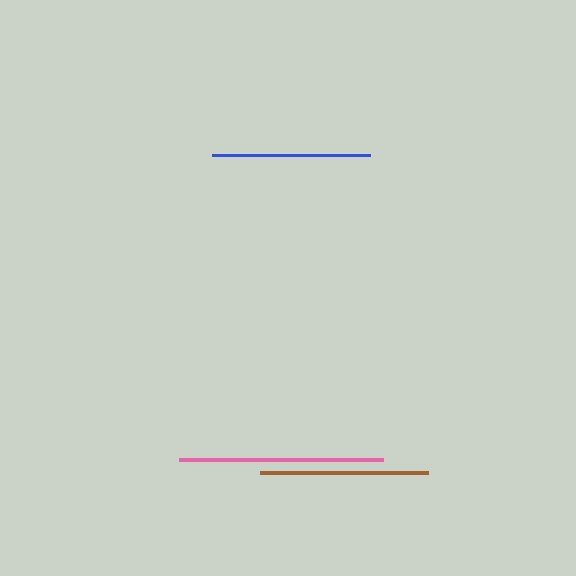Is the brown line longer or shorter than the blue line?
The brown line is longer than the blue line.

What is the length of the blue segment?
The blue segment is approximately 159 pixels long.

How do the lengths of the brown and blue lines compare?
The brown and blue lines are approximately the same length.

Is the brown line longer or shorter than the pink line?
The pink line is longer than the brown line.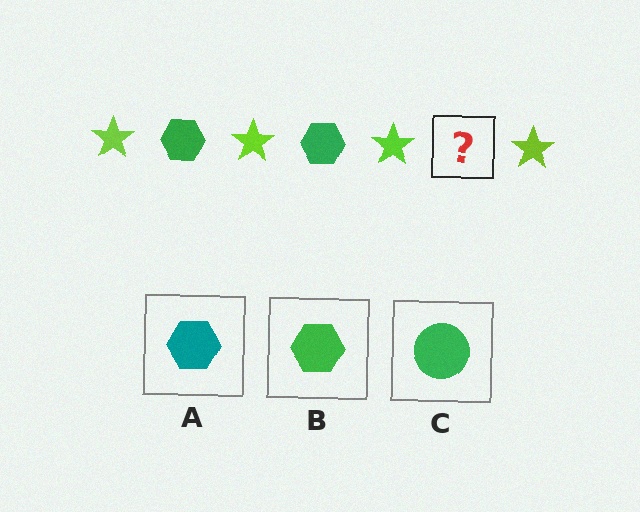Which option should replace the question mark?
Option B.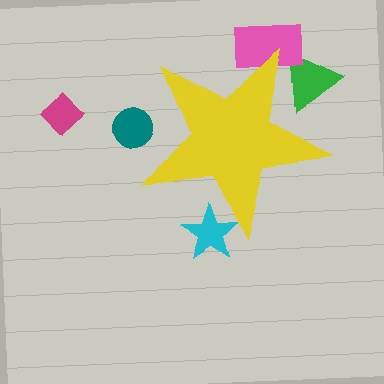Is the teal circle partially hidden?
Yes, the teal circle is partially hidden behind the yellow star.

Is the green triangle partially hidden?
Yes, the green triangle is partially hidden behind the yellow star.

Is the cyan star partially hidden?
Yes, the cyan star is partially hidden behind the yellow star.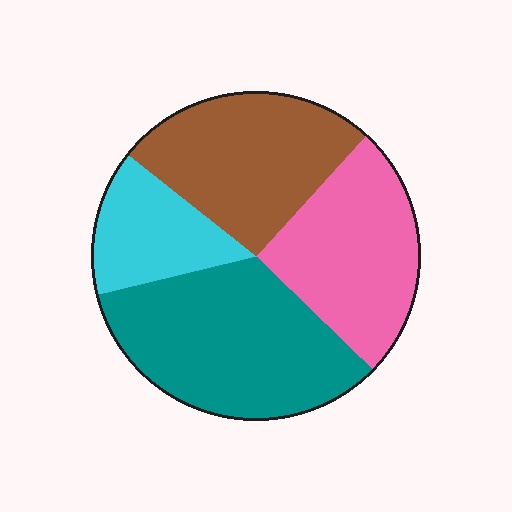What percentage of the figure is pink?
Pink takes up about one quarter (1/4) of the figure.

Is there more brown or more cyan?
Brown.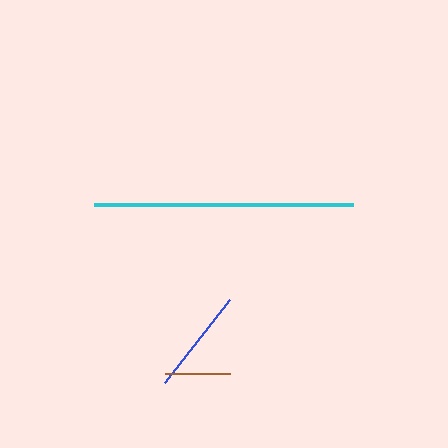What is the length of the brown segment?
The brown segment is approximately 65 pixels long.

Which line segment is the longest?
The cyan line is the longest at approximately 258 pixels.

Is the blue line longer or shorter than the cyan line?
The cyan line is longer than the blue line.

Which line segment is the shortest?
The brown line is the shortest at approximately 65 pixels.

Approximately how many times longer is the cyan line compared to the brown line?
The cyan line is approximately 4.0 times the length of the brown line.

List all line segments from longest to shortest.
From longest to shortest: cyan, blue, brown.